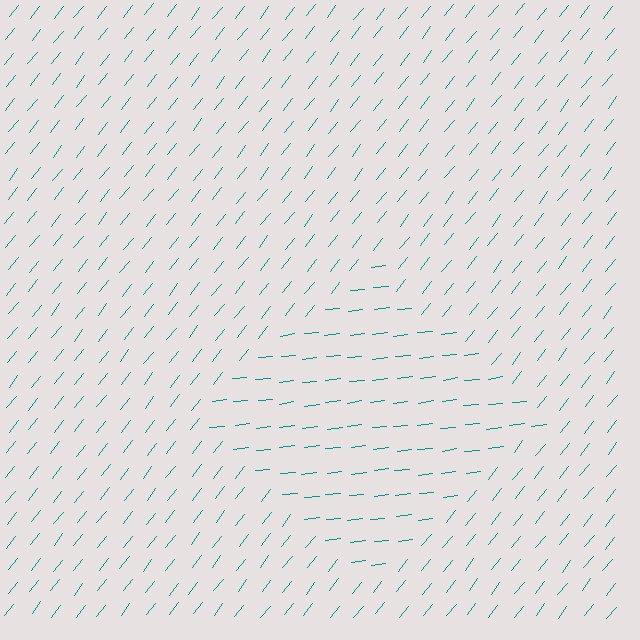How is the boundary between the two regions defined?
The boundary is defined purely by a change in line orientation (approximately 45 degrees difference). All lines are the same color and thickness.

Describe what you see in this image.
The image is filled with small teal line segments. A diamond region in the image has lines oriented differently from the surrounding lines, creating a visible texture boundary.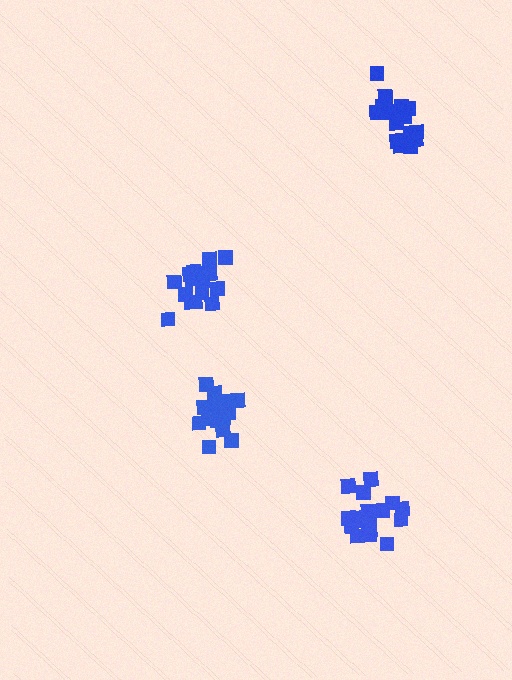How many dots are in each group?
Group 1: 18 dots, Group 2: 19 dots, Group 3: 16 dots, Group 4: 19 dots (72 total).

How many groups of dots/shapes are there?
There are 4 groups.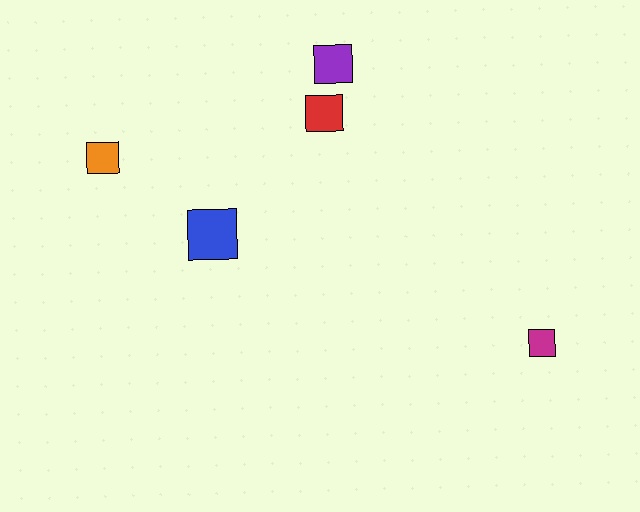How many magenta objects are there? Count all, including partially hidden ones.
There is 1 magenta object.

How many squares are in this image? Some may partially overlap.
There are 5 squares.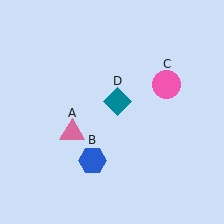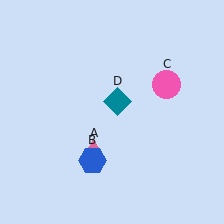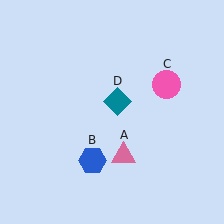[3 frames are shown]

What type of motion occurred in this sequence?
The pink triangle (object A) rotated counterclockwise around the center of the scene.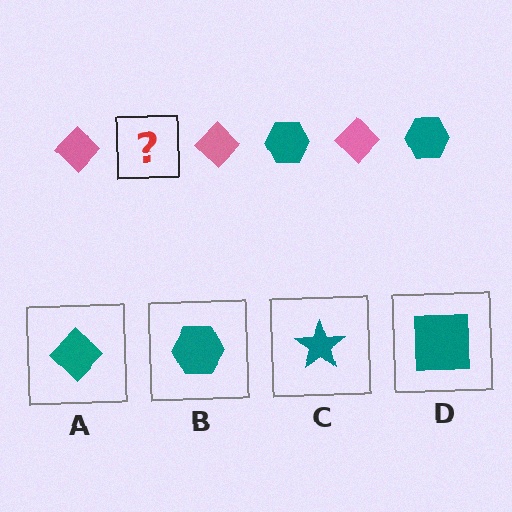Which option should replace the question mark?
Option B.